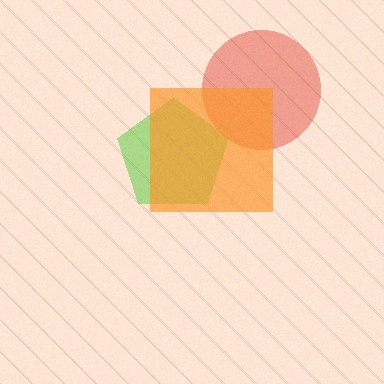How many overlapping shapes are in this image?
There are 3 overlapping shapes in the image.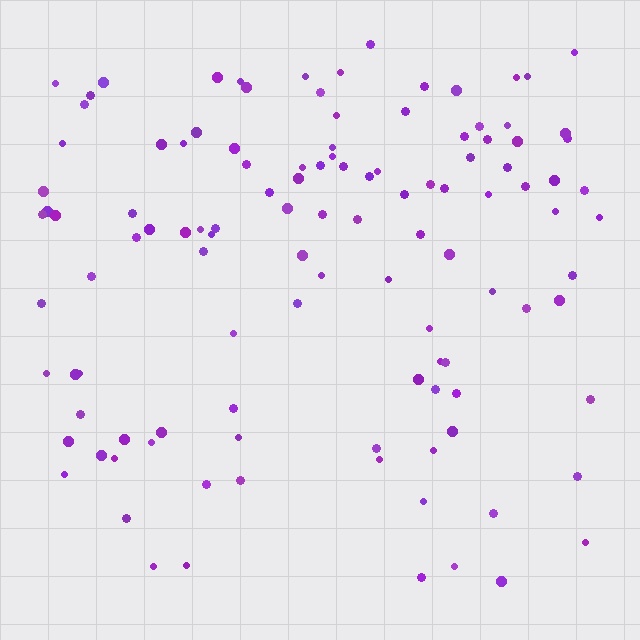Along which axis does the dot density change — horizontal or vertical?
Vertical.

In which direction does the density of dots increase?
From bottom to top, with the top side densest.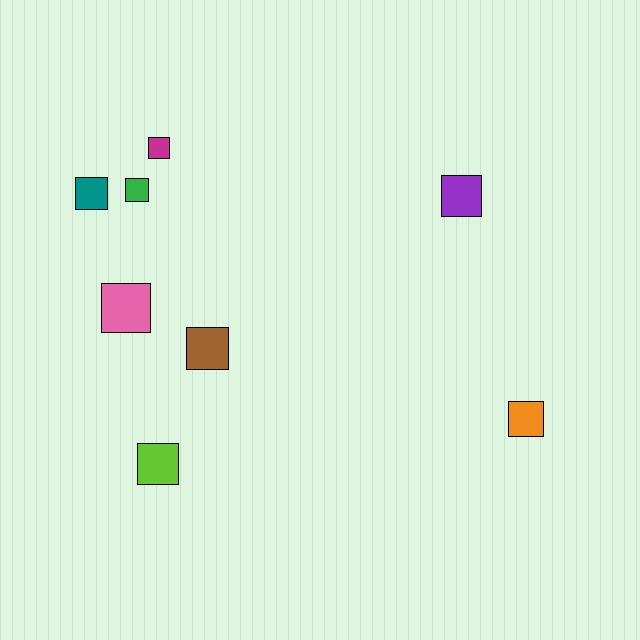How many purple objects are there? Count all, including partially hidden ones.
There is 1 purple object.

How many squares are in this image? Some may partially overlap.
There are 8 squares.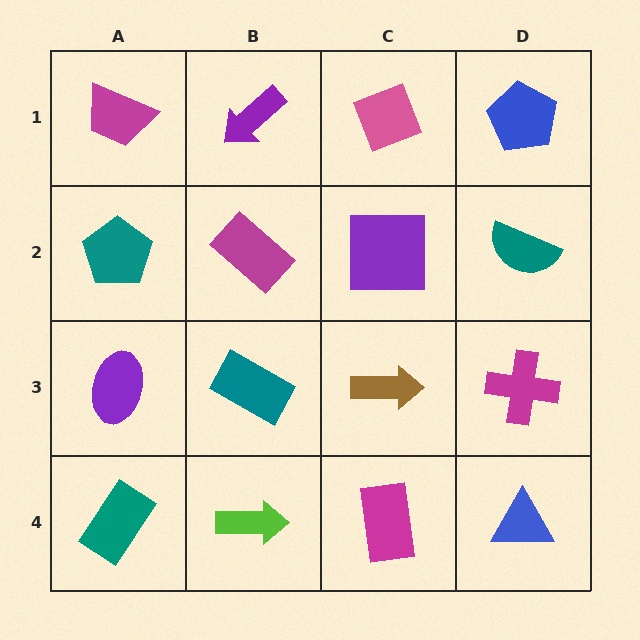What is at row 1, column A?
A magenta trapezoid.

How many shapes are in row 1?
4 shapes.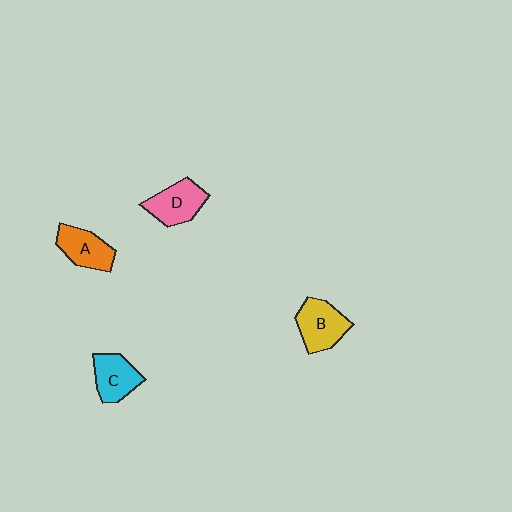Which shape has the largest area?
Shape B (yellow).